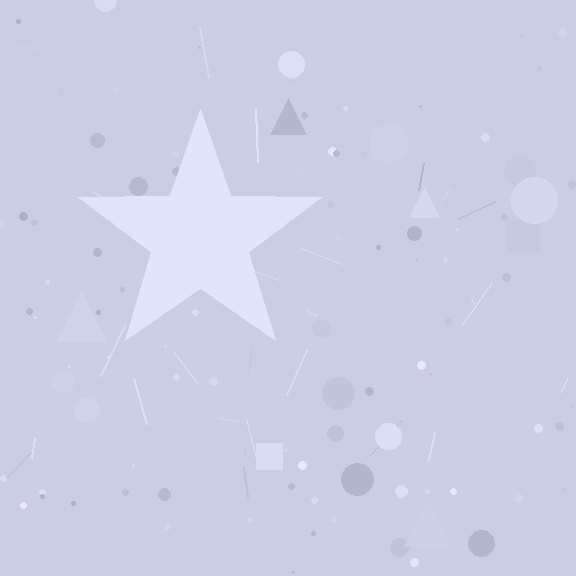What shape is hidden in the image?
A star is hidden in the image.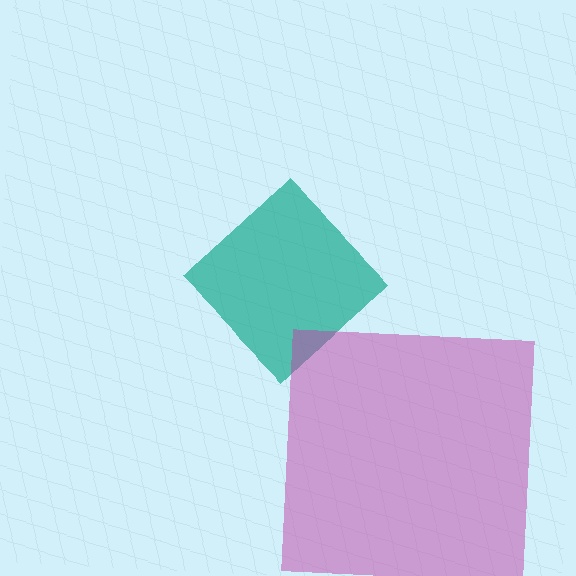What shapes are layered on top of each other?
The layered shapes are: a teal diamond, a magenta square.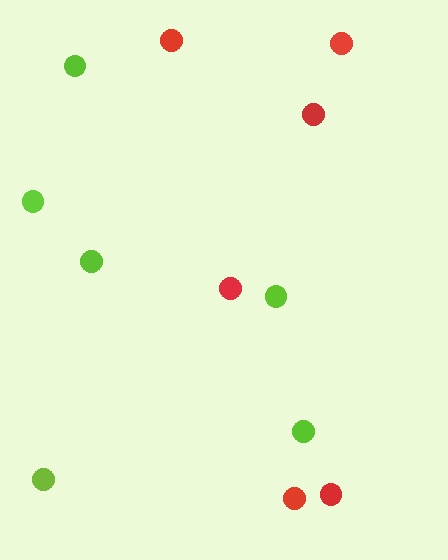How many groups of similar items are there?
There are 2 groups: one group of lime circles (6) and one group of red circles (6).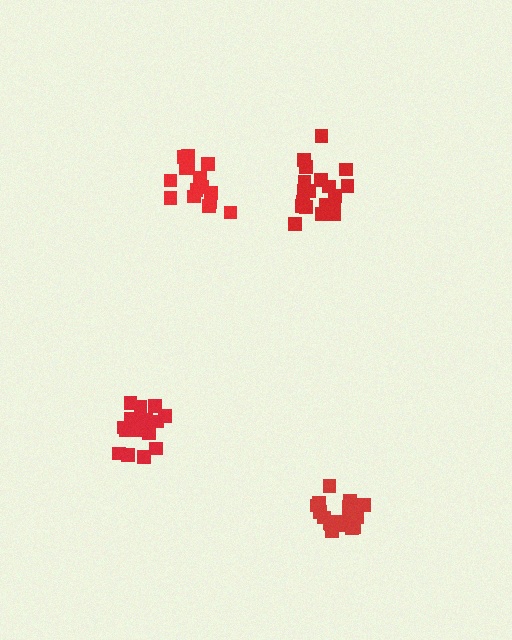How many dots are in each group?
Group 1: 15 dots, Group 2: 19 dots, Group 3: 18 dots, Group 4: 20 dots (72 total).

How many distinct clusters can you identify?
There are 4 distinct clusters.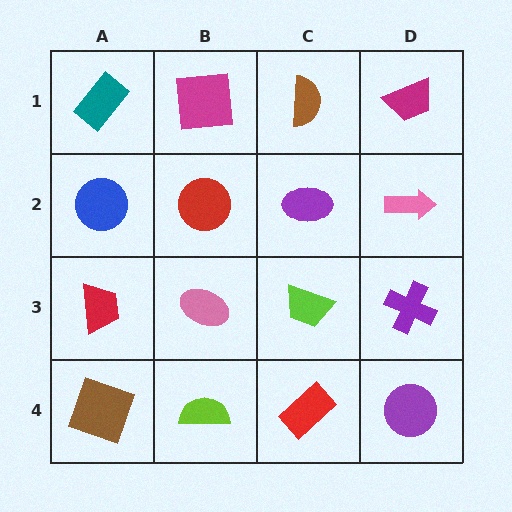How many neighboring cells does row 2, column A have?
3.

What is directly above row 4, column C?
A lime trapezoid.